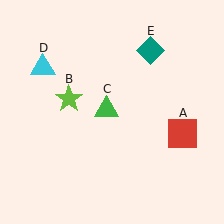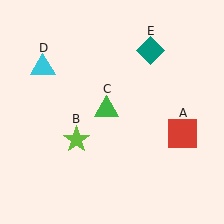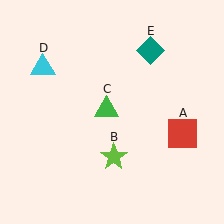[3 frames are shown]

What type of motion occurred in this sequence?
The lime star (object B) rotated counterclockwise around the center of the scene.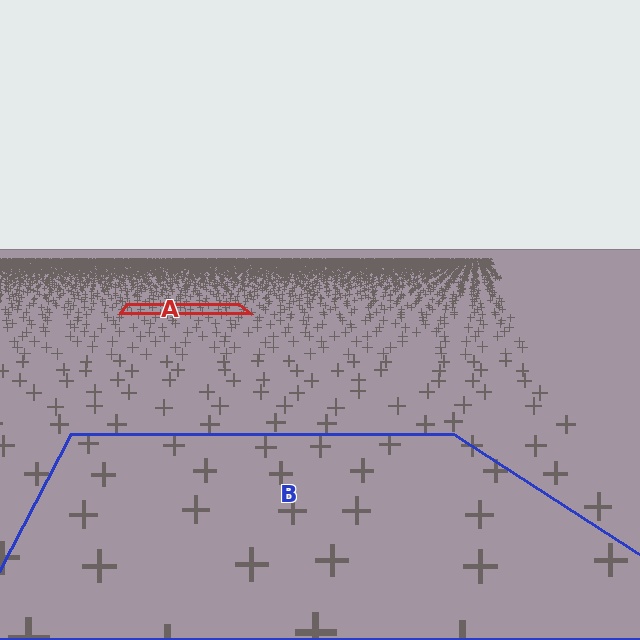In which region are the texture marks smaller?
The texture marks are smaller in region A, because it is farther away.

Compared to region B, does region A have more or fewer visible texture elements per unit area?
Region A has more texture elements per unit area — they are packed more densely because it is farther away.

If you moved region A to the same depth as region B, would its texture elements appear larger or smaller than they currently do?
They would appear larger. At a closer depth, the same texture elements are projected at a bigger on-screen size.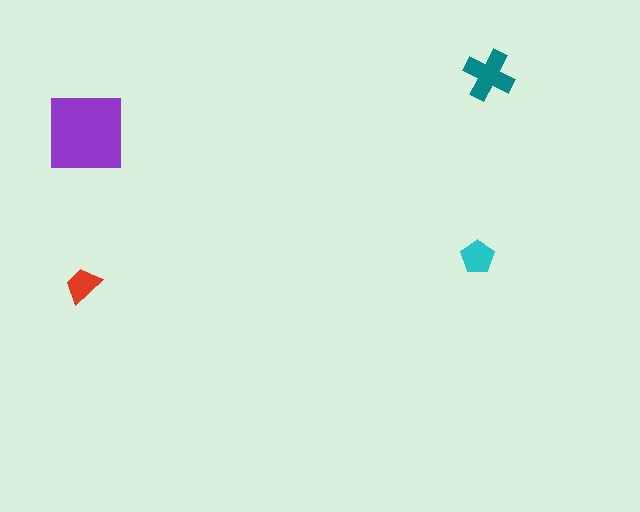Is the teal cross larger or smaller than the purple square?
Smaller.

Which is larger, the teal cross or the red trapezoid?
The teal cross.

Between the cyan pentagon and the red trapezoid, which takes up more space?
The cyan pentagon.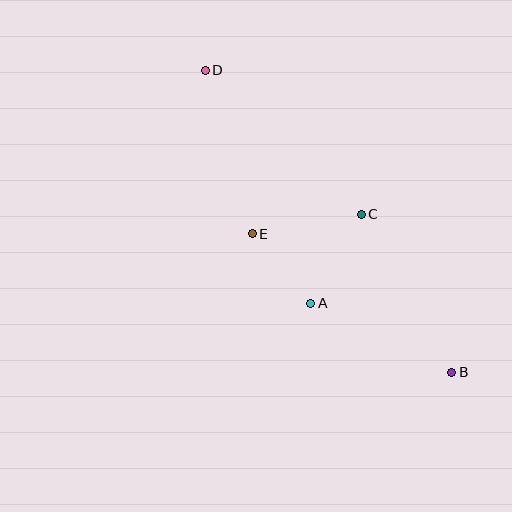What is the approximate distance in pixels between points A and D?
The distance between A and D is approximately 256 pixels.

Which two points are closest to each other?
Points A and E are closest to each other.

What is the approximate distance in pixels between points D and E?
The distance between D and E is approximately 170 pixels.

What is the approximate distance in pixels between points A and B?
The distance between A and B is approximately 157 pixels.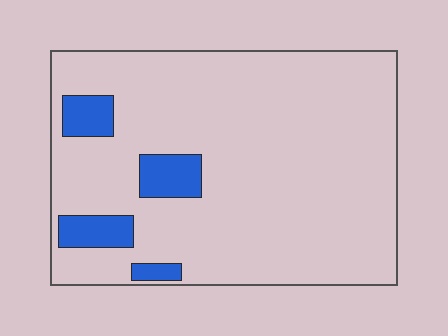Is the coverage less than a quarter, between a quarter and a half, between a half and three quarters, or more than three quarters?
Less than a quarter.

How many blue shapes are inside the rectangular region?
4.